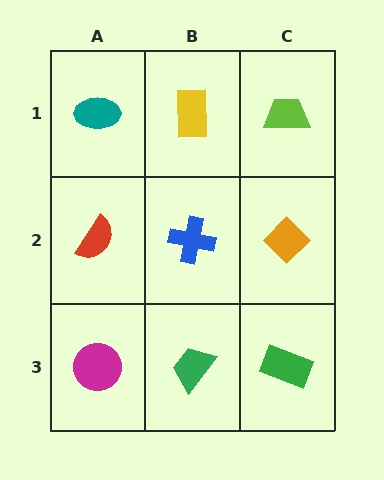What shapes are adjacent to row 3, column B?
A blue cross (row 2, column B), a magenta circle (row 3, column A), a green rectangle (row 3, column C).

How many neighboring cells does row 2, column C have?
3.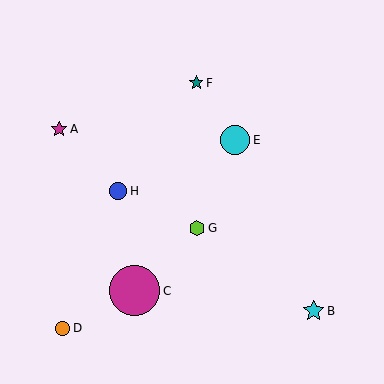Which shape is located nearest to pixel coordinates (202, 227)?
The lime hexagon (labeled G) at (197, 228) is nearest to that location.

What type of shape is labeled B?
Shape B is a cyan star.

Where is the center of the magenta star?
The center of the magenta star is at (59, 129).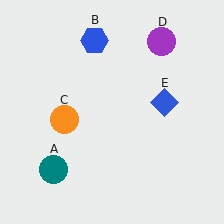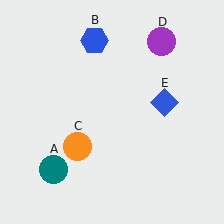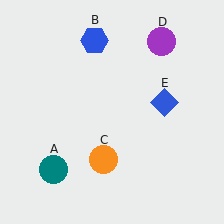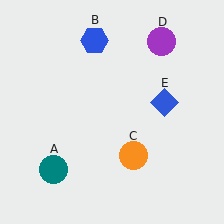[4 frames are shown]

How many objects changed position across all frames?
1 object changed position: orange circle (object C).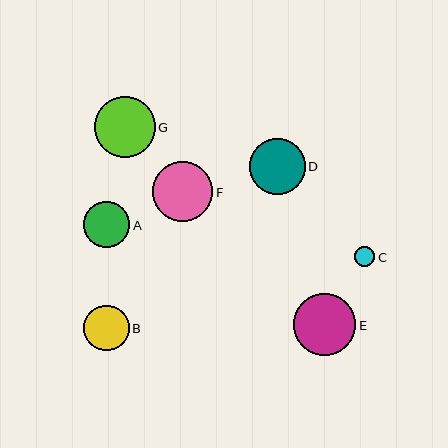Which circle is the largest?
Circle E is the largest with a size of approximately 62 pixels.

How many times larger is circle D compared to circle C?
Circle D is approximately 2.7 times the size of circle C.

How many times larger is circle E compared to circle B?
Circle E is approximately 1.4 times the size of circle B.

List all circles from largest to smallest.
From largest to smallest: E, G, F, D, A, B, C.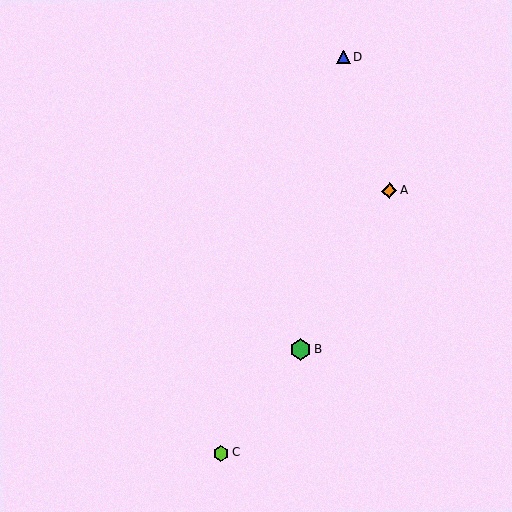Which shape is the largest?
The green hexagon (labeled B) is the largest.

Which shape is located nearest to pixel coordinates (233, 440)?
The lime hexagon (labeled C) at (221, 453) is nearest to that location.